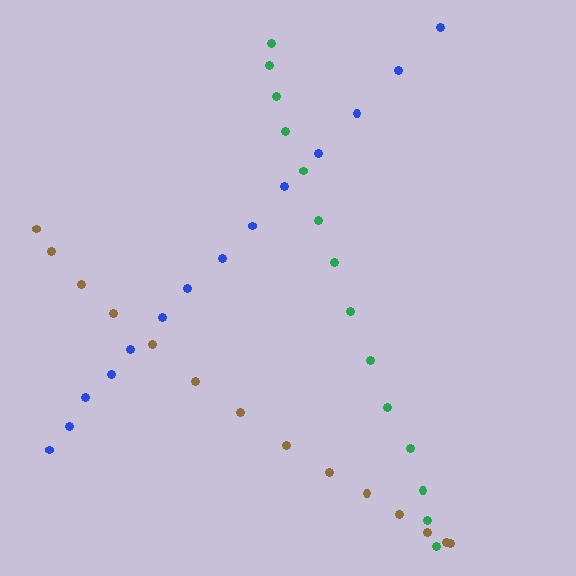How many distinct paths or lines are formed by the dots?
There are 3 distinct paths.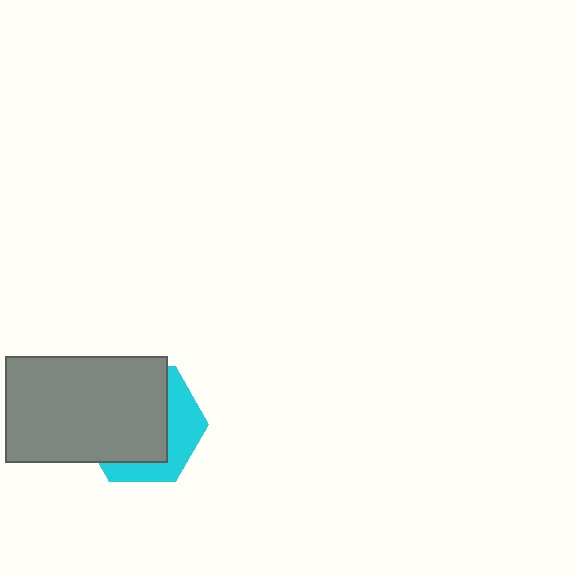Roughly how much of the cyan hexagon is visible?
A small part of it is visible (roughly 35%).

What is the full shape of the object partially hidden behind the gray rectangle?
The partially hidden object is a cyan hexagon.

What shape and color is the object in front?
The object in front is a gray rectangle.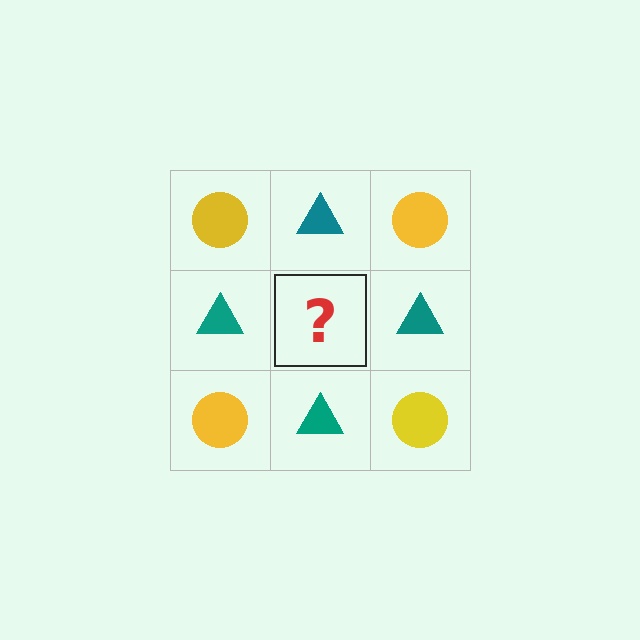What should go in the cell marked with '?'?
The missing cell should contain a yellow circle.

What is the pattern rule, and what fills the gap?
The rule is that it alternates yellow circle and teal triangle in a checkerboard pattern. The gap should be filled with a yellow circle.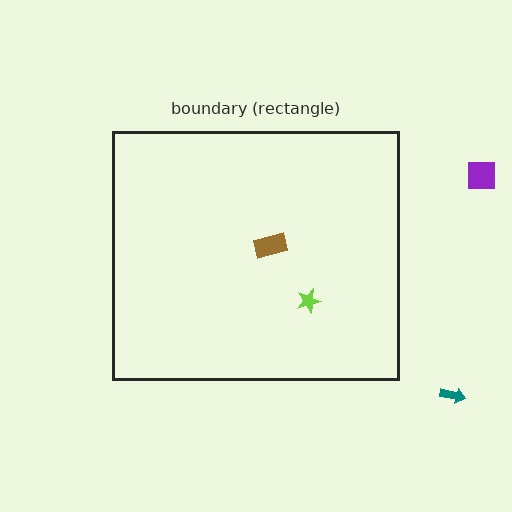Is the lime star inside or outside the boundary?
Inside.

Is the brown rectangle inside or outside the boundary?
Inside.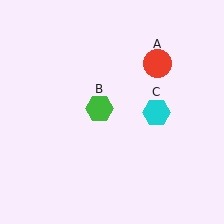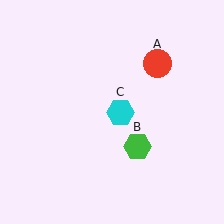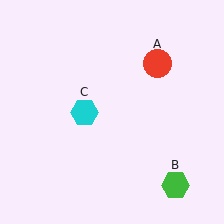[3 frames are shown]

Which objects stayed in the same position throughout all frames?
Red circle (object A) remained stationary.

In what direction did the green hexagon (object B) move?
The green hexagon (object B) moved down and to the right.